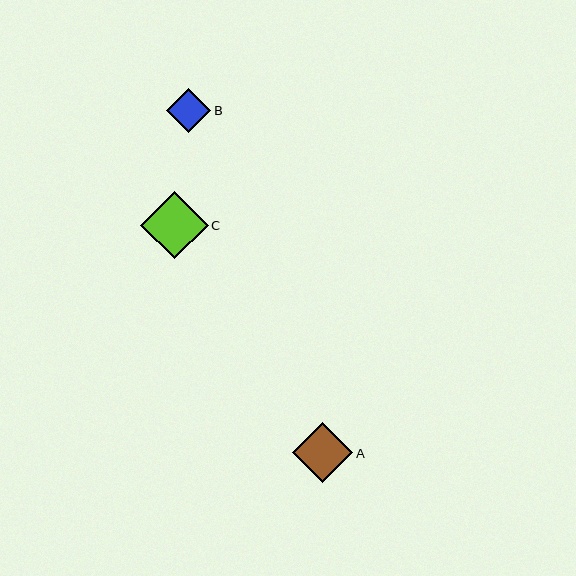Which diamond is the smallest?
Diamond B is the smallest with a size of approximately 44 pixels.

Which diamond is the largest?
Diamond C is the largest with a size of approximately 67 pixels.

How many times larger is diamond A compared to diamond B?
Diamond A is approximately 1.4 times the size of diamond B.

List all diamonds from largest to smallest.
From largest to smallest: C, A, B.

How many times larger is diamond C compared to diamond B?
Diamond C is approximately 1.5 times the size of diamond B.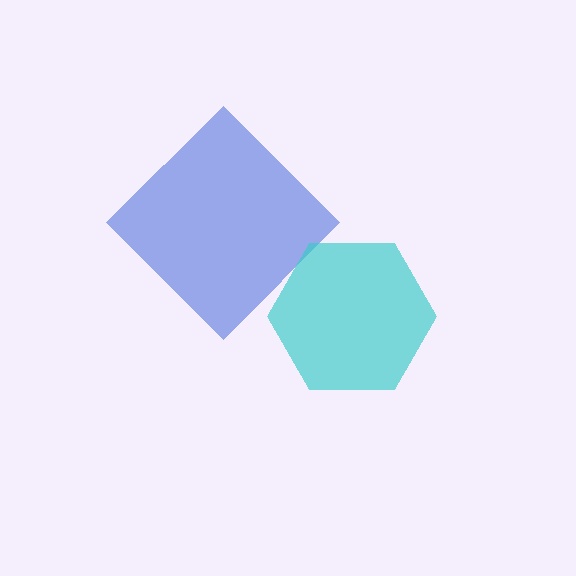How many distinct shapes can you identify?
There are 2 distinct shapes: a blue diamond, a cyan hexagon.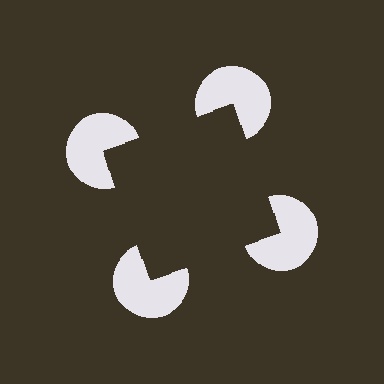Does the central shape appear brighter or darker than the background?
It typically appears slightly darker than the background, even though no actual brightness change is drawn.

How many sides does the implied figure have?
4 sides.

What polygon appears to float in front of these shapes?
An illusory square — its edges are inferred from the aligned wedge cuts in the pac-man discs, not physically drawn.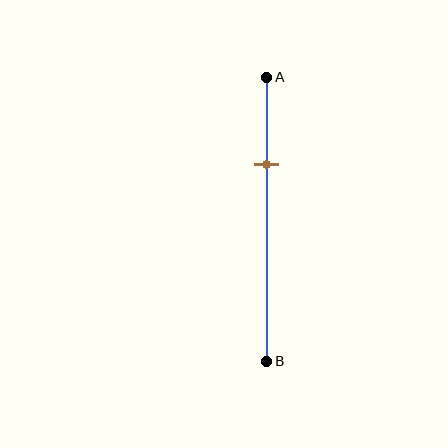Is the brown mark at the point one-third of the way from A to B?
Yes, the mark is approximately at the one-third point.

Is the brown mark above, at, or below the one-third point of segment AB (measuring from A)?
The brown mark is approximately at the one-third point of segment AB.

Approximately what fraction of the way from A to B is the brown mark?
The brown mark is approximately 30% of the way from A to B.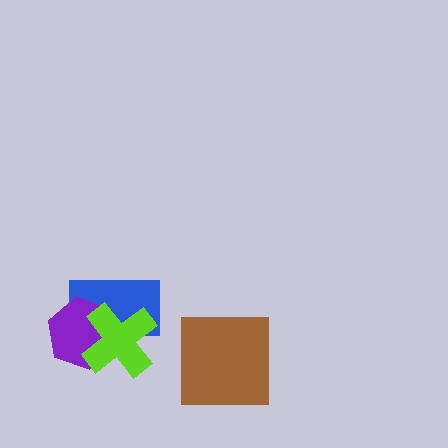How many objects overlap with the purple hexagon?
2 objects overlap with the purple hexagon.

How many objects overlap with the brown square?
0 objects overlap with the brown square.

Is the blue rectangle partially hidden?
Yes, it is partially covered by another shape.